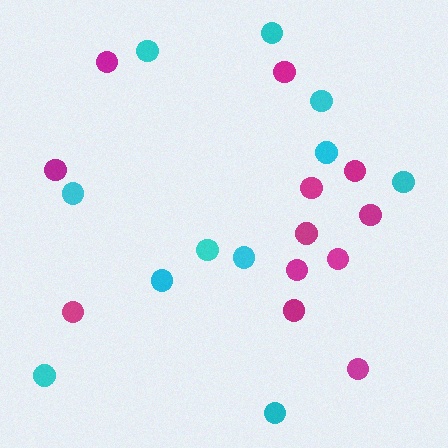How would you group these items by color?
There are 2 groups: one group of magenta circles (12) and one group of cyan circles (11).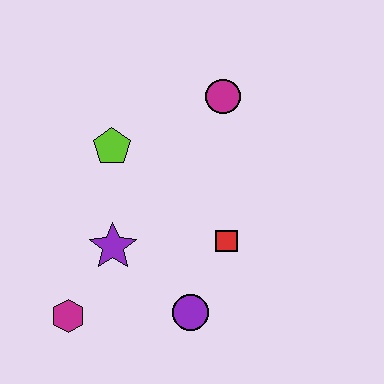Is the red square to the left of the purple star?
No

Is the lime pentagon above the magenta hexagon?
Yes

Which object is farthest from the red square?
The magenta hexagon is farthest from the red square.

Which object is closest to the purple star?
The magenta hexagon is closest to the purple star.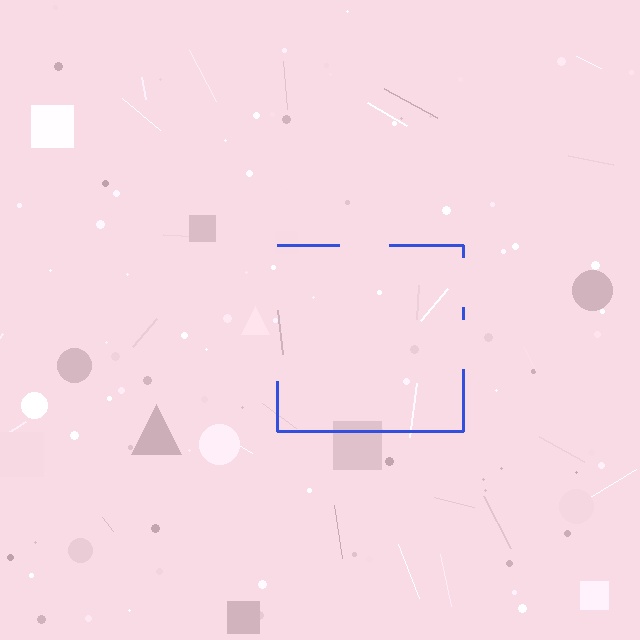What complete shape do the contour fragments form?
The contour fragments form a square.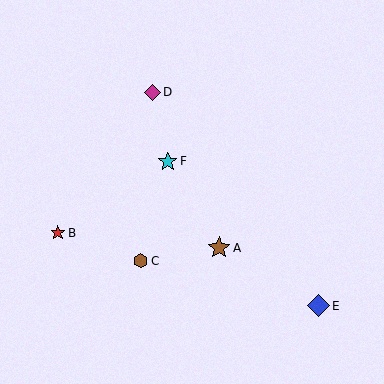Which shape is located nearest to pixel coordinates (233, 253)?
The brown star (labeled A) at (219, 248) is nearest to that location.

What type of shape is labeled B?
Shape B is a red star.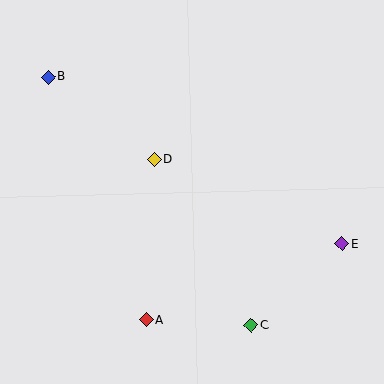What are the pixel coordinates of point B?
Point B is at (48, 77).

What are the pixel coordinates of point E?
Point E is at (342, 244).